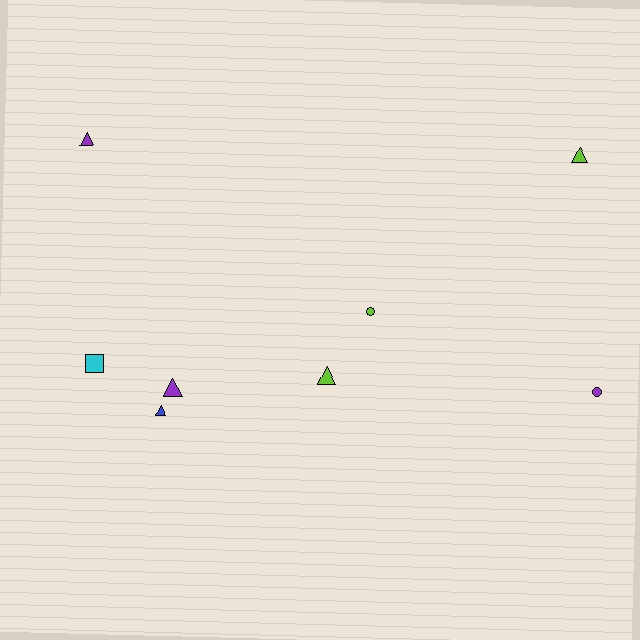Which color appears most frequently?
Purple, with 3 objects.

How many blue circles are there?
There are no blue circles.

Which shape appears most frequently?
Triangle, with 5 objects.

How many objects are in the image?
There are 8 objects.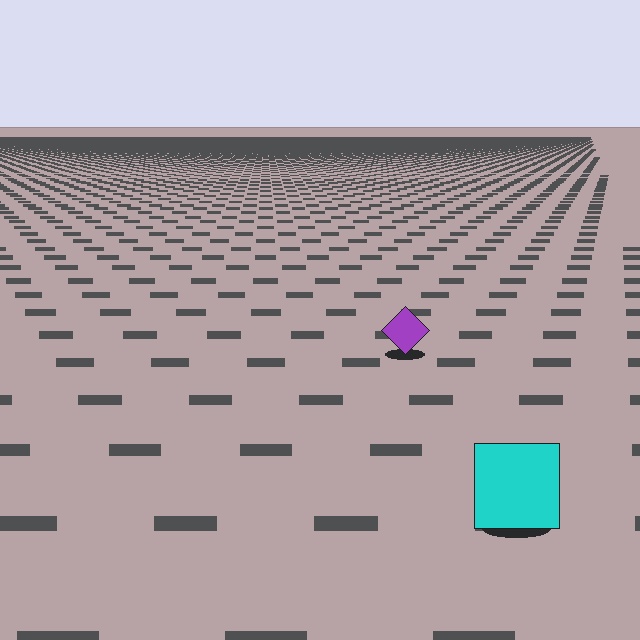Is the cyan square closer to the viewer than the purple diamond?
Yes. The cyan square is closer — you can tell from the texture gradient: the ground texture is coarser near it.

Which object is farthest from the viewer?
The purple diamond is farthest from the viewer. It appears smaller and the ground texture around it is denser.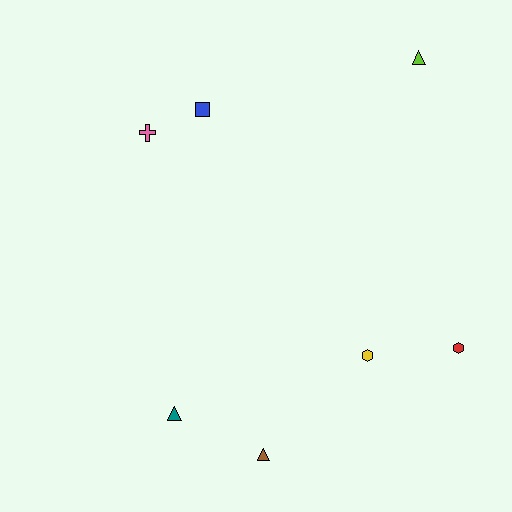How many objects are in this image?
There are 7 objects.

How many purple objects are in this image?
There are no purple objects.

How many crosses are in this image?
There is 1 cross.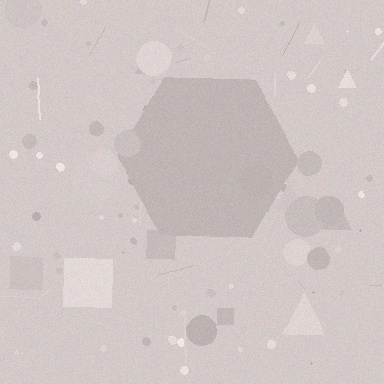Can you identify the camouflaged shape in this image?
The camouflaged shape is a hexagon.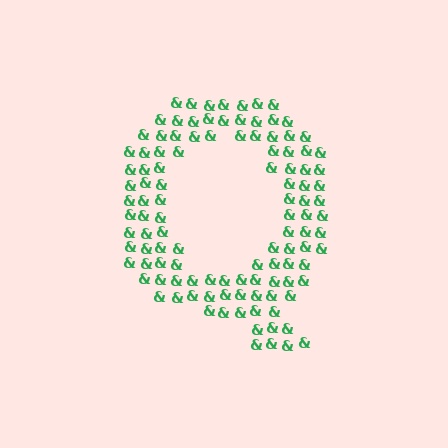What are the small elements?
The small elements are ampersands.